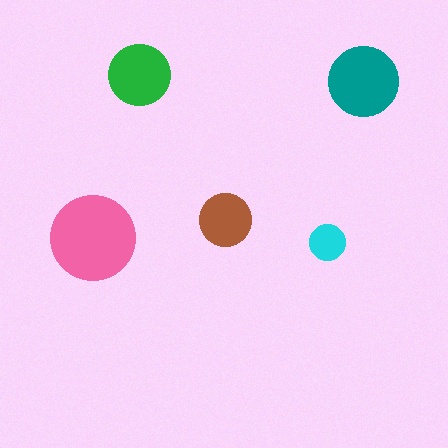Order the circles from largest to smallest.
the pink one, the teal one, the green one, the brown one, the cyan one.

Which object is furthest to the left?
The pink circle is leftmost.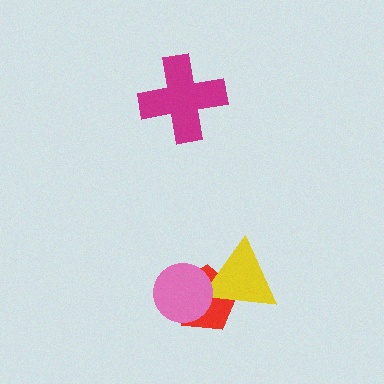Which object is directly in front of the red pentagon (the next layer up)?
The yellow triangle is directly in front of the red pentagon.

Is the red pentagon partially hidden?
Yes, it is partially covered by another shape.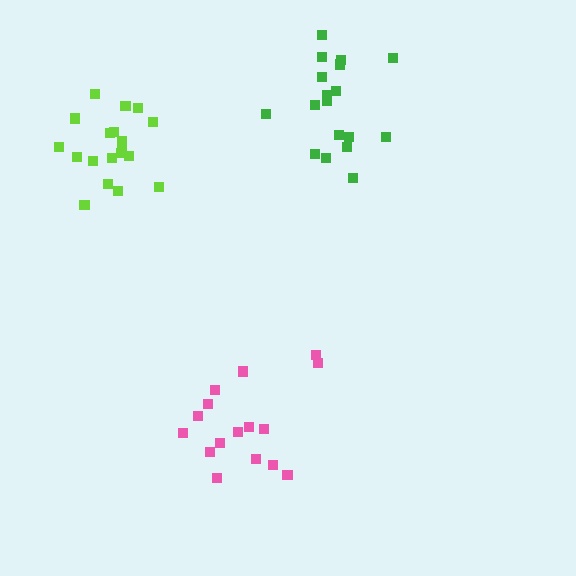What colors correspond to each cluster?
The clusters are colored: green, lime, pink.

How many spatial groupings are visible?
There are 3 spatial groupings.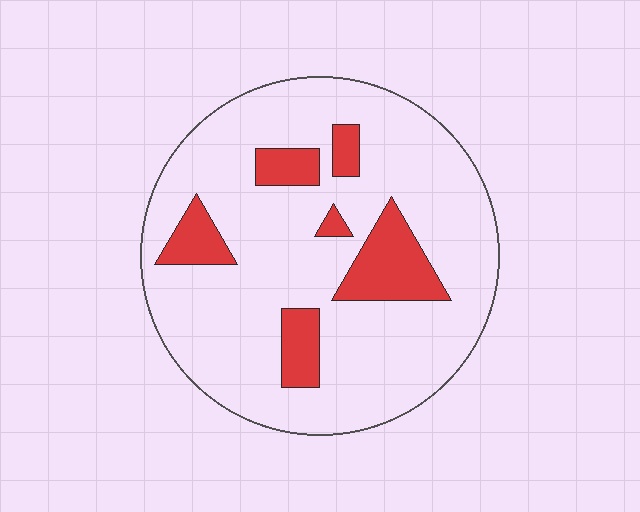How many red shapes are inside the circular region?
6.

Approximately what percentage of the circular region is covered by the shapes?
Approximately 15%.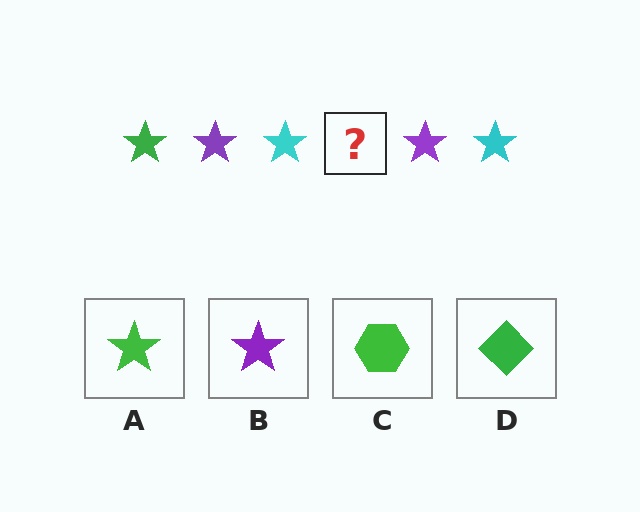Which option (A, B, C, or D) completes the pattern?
A.